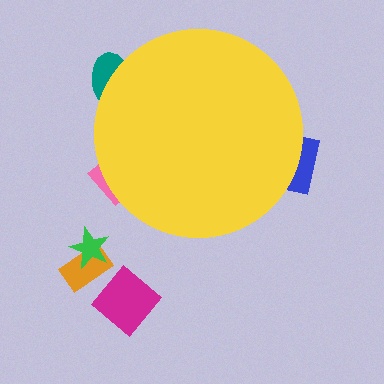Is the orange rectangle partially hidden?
No, the orange rectangle is fully visible.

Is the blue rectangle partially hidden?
Yes, the blue rectangle is partially hidden behind the yellow circle.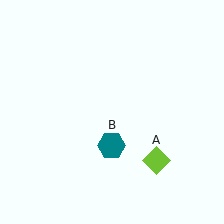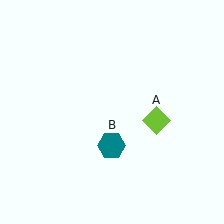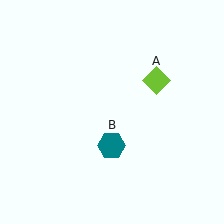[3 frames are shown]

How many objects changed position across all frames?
1 object changed position: lime diamond (object A).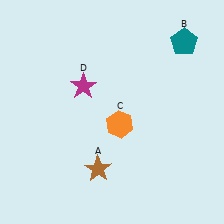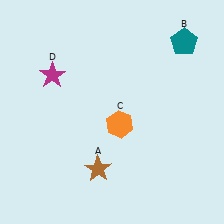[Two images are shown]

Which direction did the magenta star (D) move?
The magenta star (D) moved left.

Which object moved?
The magenta star (D) moved left.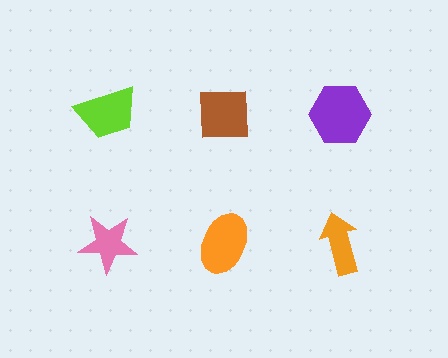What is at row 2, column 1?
A pink star.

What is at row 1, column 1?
A lime trapezoid.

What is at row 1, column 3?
A purple hexagon.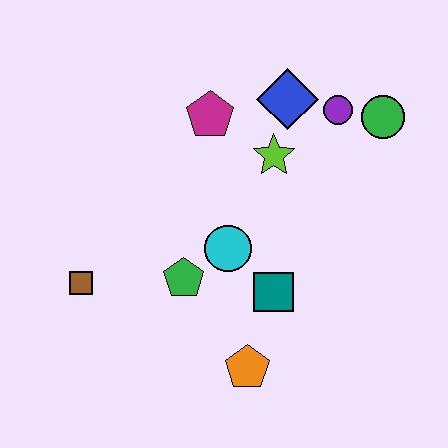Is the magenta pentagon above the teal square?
Yes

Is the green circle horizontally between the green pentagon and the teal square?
No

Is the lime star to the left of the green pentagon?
No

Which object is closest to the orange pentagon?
The teal square is closest to the orange pentagon.